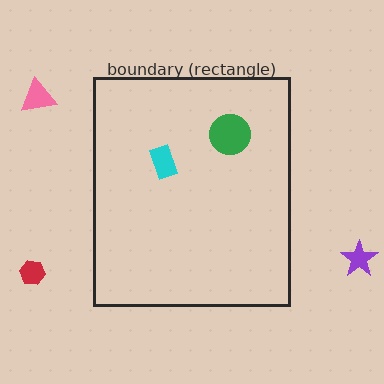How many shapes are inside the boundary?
2 inside, 3 outside.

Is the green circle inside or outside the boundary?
Inside.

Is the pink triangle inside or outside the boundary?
Outside.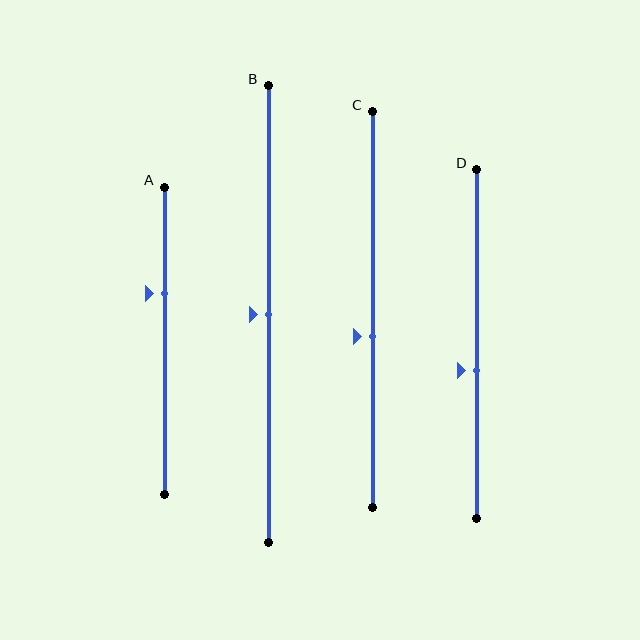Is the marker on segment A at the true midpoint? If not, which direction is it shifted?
No, the marker on segment A is shifted upward by about 15% of the segment length.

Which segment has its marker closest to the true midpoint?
Segment B has its marker closest to the true midpoint.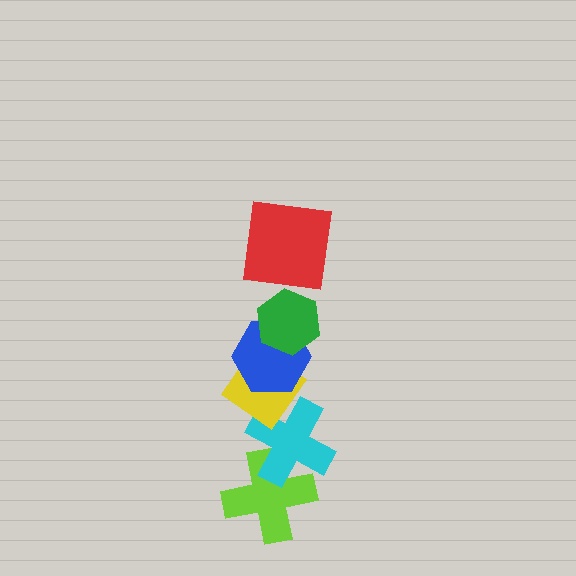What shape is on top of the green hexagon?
The red square is on top of the green hexagon.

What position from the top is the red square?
The red square is 1st from the top.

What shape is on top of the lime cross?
The cyan cross is on top of the lime cross.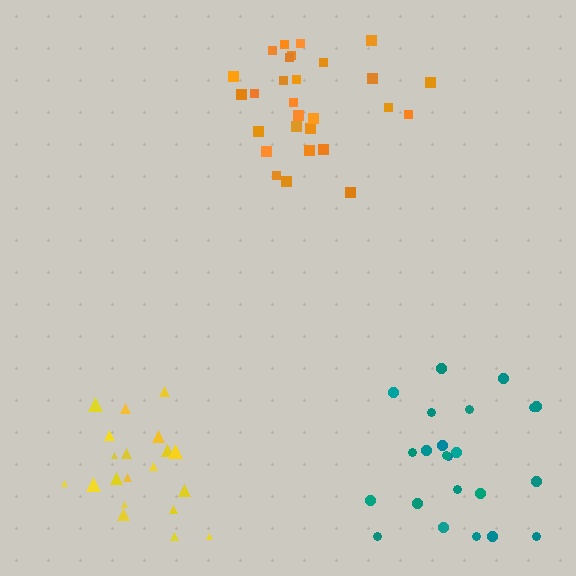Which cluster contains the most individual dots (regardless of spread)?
Orange (28).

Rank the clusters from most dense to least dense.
yellow, orange, teal.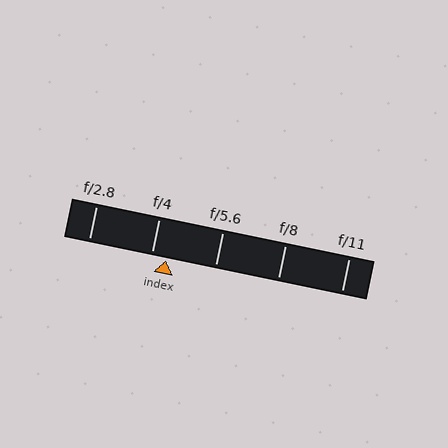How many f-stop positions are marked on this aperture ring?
There are 5 f-stop positions marked.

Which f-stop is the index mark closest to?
The index mark is closest to f/4.